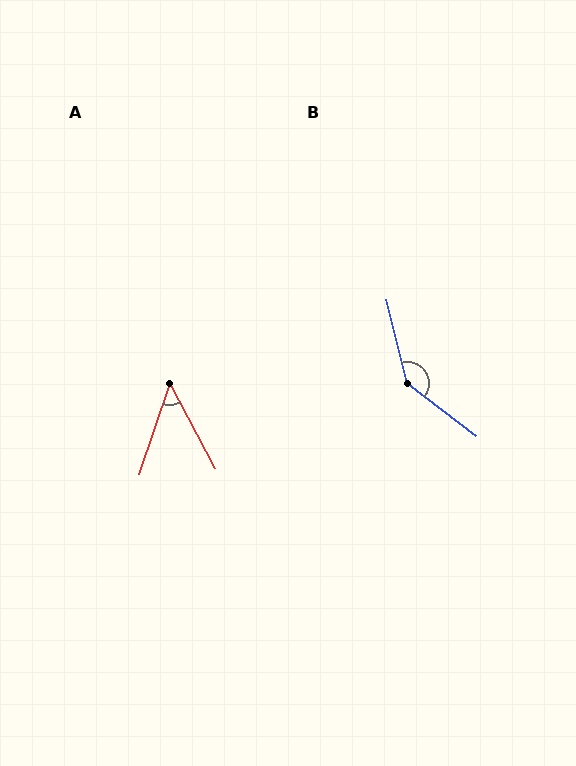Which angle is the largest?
B, at approximately 142 degrees.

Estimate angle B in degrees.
Approximately 142 degrees.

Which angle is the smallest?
A, at approximately 47 degrees.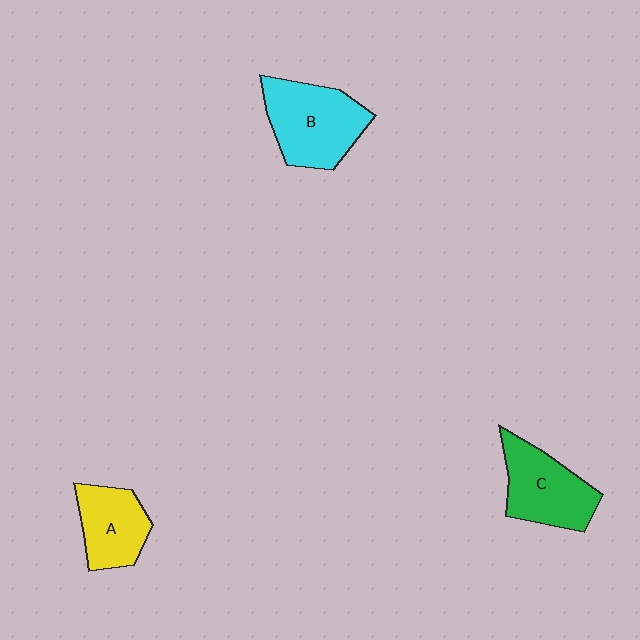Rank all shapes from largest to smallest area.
From largest to smallest: B (cyan), C (green), A (yellow).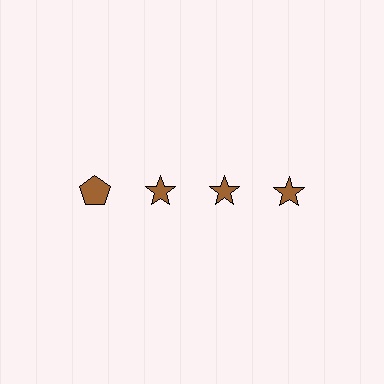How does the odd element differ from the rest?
It has a different shape: pentagon instead of star.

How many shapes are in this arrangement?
There are 4 shapes arranged in a grid pattern.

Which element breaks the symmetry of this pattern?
The brown pentagon in the top row, leftmost column breaks the symmetry. All other shapes are brown stars.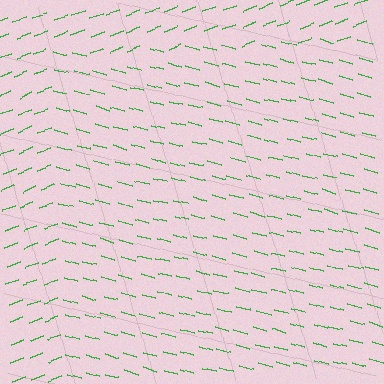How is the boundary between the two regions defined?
The boundary is defined purely by a change in line orientation (approximately 36 degrees difference). All lines are the same color and thickness.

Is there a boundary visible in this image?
Yes, there is a texture boundary formed by a change in line orientation.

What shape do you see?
I see a rectangle.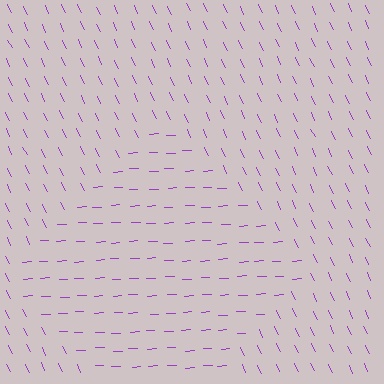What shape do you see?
I see a diamond.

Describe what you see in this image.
The image is filled with small purple line segments. A diamond region in the image has lines oriented differently from the surrounding lines, creating a visible texture boundary.